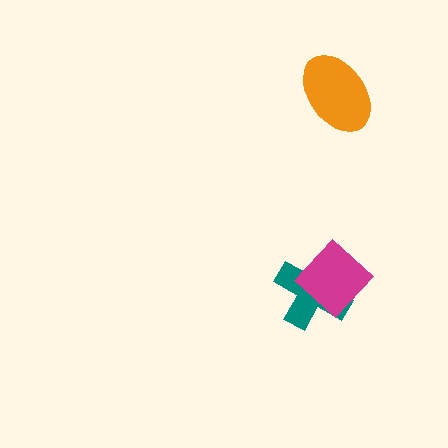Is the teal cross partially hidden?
Yes, it is partially covered by another shape.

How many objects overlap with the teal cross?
1 object overlaps with the teal cross.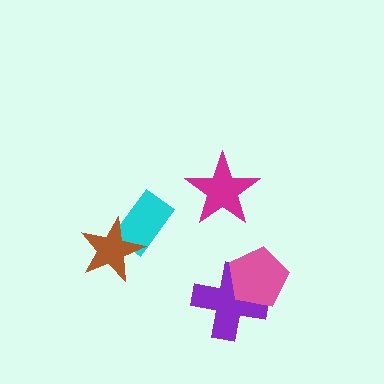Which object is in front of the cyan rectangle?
The brown star is in front of the cyan rectangle.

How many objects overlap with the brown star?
1 object overlaps with the brown star.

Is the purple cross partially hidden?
Yes, it is partially covered by another shape.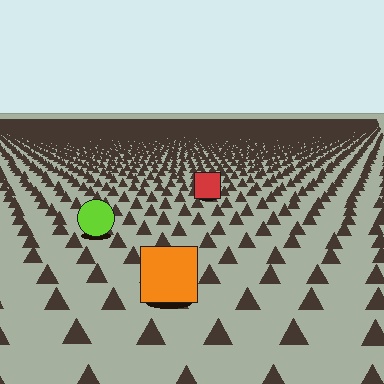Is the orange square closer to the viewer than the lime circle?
Yes. The orange square is closer — you can tell from the texture gradient: the ground texture is coarser near it.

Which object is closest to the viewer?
The orange square is closest. The texture marks near it are larger and more spread out.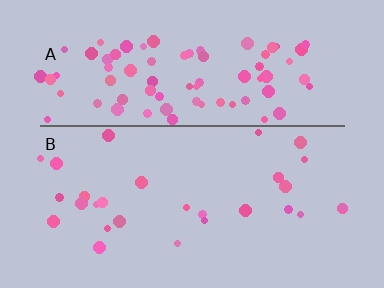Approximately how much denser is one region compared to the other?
Approximately 3.0× — region A over region B.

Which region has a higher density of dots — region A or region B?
A (the top).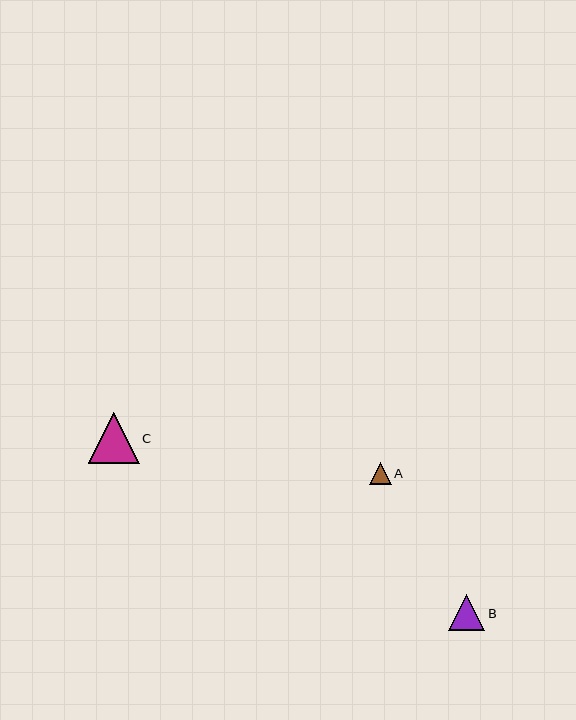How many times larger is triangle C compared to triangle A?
Triangle C is approximately 2.4 times the size of triangle A.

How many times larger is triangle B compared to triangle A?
Triangle B is approximately 1.7 times the size of triangle A.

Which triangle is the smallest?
Triangle A is the smallest with a size of approximately 21 pixels.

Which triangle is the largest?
Triangle C is the largest with a size of approximately 51 pixels.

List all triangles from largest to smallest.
From largest to smallest: C, B, A.